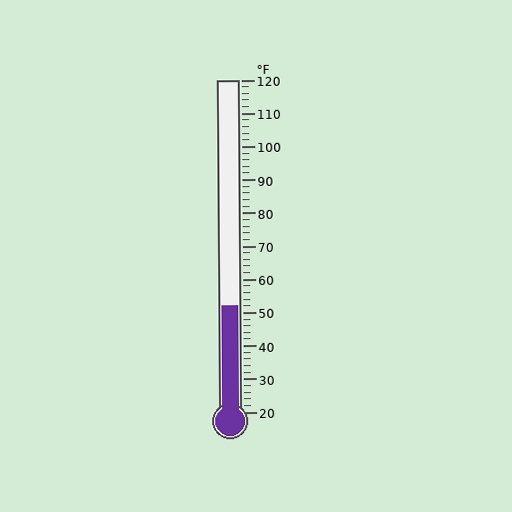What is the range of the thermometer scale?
The thermometer scale ranges from 20°F to 120°F.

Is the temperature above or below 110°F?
The temperature is below 110°F.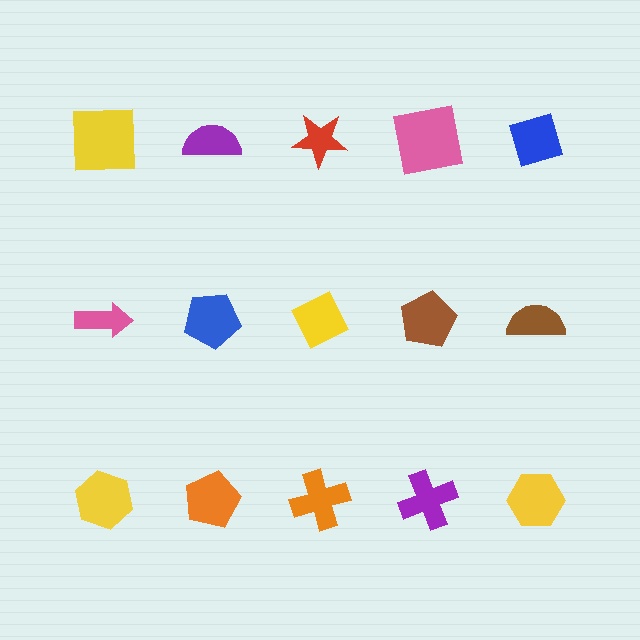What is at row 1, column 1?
A yellow square.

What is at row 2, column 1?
A pink arrow.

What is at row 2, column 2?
A blue pentagon.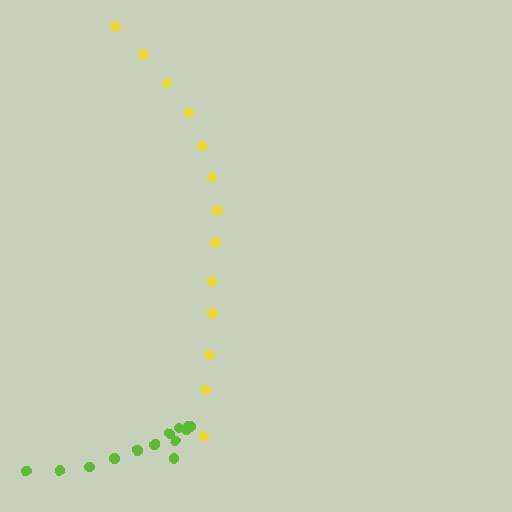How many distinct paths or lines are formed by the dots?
There are 2 distinct paths.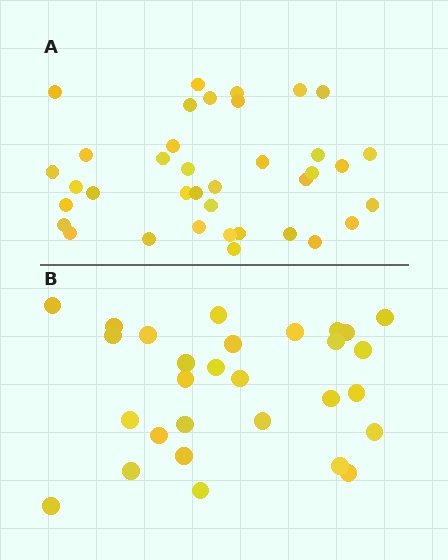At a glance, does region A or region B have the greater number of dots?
Region A (the top region) has more dots.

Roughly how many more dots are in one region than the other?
Region A has roughly 8 or so more dots than region B.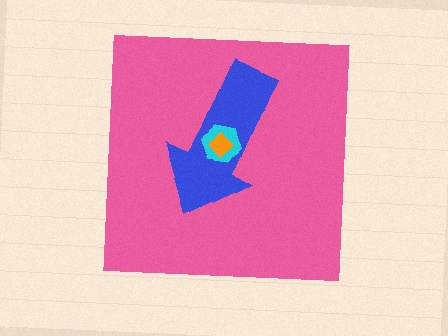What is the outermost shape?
The pink square.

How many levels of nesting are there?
4.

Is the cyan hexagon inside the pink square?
Yes.